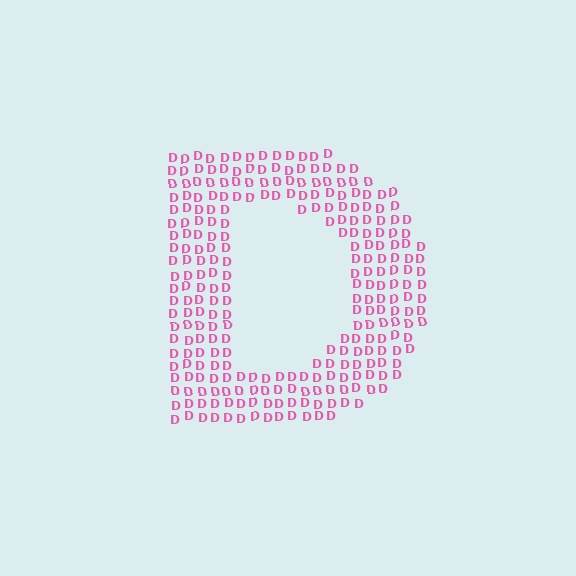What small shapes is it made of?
It is made of small letter D's.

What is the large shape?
The large shape is the letter D.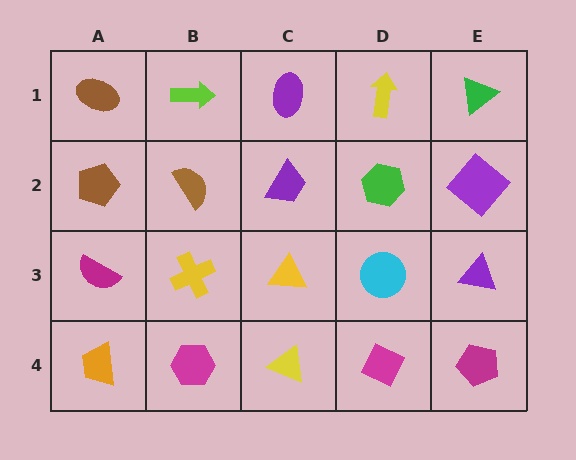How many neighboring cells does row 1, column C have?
3.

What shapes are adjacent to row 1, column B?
A brown semicircle (row 2, column B), a brown ellipse (row 1, column A), a purple ellipse (row 1, column C).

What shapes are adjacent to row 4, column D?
A cyan circle (row 3, column D), a yellow triangle (row 4, column C), a magenta pentagon (row 4, column E).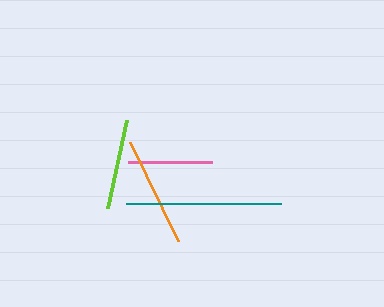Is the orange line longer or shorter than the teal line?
The teal line is longer than the orange line.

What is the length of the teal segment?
The teal segment is approximately 155 pixels long.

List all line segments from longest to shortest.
From longest to shortest: teal, orange, lime, pink.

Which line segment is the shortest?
The pink line is the shortest at approximately 84 pixels.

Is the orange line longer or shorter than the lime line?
The orange line is longer than the lime line.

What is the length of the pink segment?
The pink segment is approximately 84 pixels long.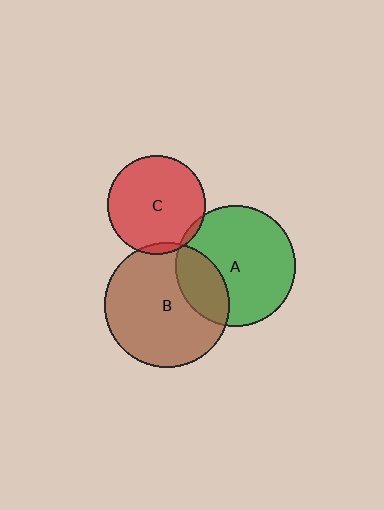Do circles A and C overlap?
Yes.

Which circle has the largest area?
Circle B (brown).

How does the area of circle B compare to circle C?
Approximately 1.6 times.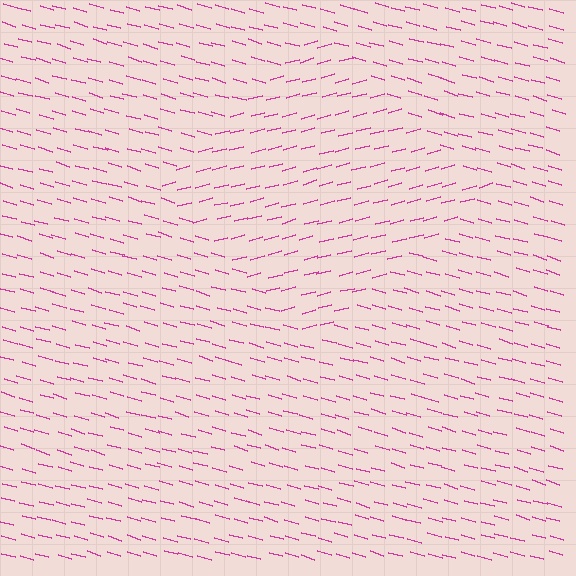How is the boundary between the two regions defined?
The boundary is defined purely by a change in line orientation (approximately 31 degrees difference). All lines are the same color and thickness.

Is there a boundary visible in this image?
Yes, there is a texture boundary formed by a change in line orientation.